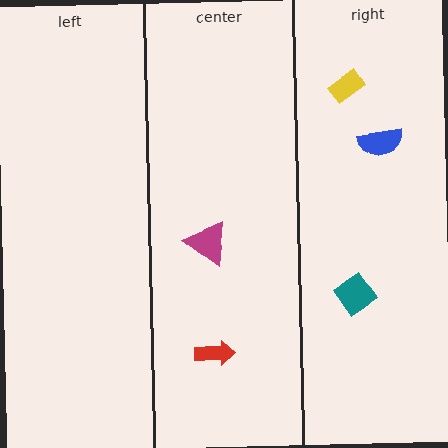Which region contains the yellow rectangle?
The right region.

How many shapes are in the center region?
2.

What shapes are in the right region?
The yellow rectangle, the blue semicircle, the teal diamond.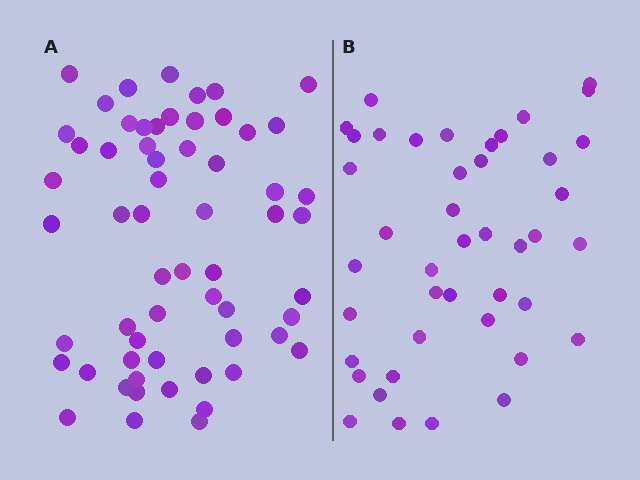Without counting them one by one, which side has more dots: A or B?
Region A (the left region) has more dots.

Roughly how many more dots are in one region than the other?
Region A has approximately 15 more dots than region B.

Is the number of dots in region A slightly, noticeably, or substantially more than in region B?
Region A has noticeably more, but not dramatically so. The ratio is roughly 1.4 to 1.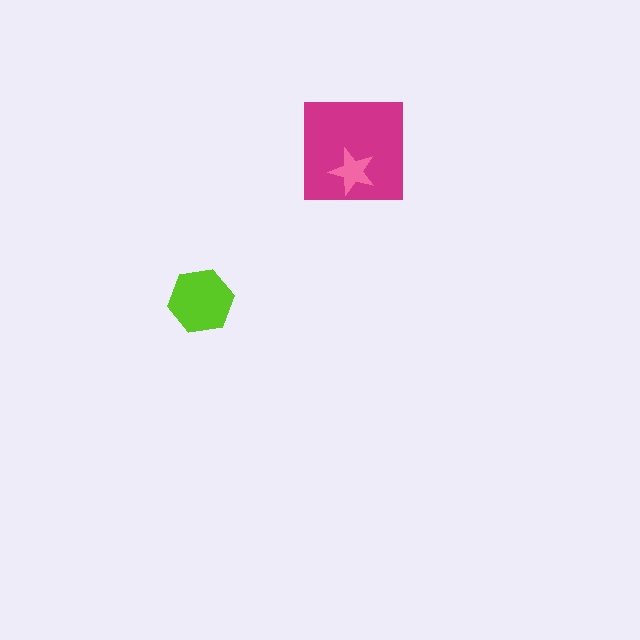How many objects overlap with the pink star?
1 object overlaps with the pink star.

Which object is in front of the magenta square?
The pink star is in front of the magenta square.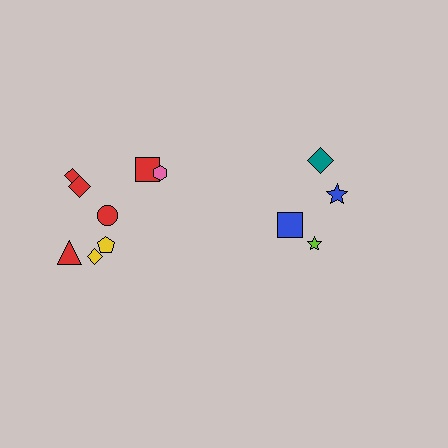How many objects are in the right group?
There are 4 objects.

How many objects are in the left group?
There are 8 objects.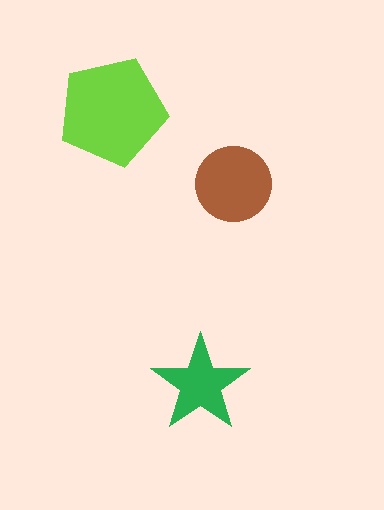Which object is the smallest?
The green star.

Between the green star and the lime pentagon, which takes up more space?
The lime pentagon.